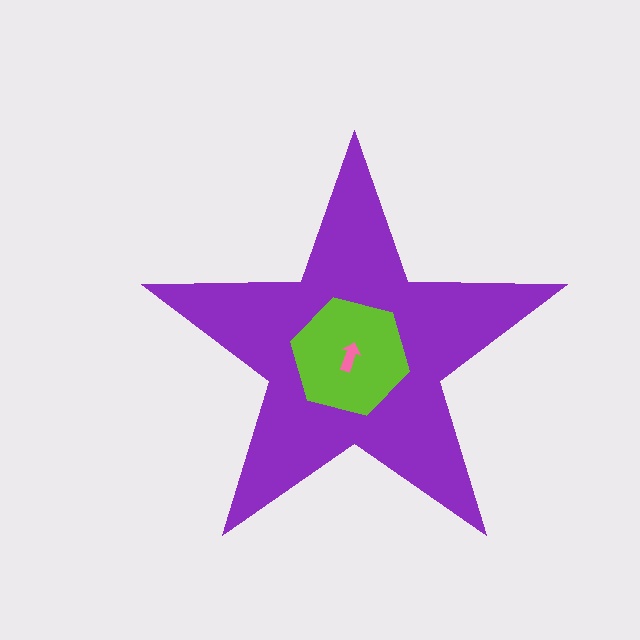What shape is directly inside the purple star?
The lime hexagon.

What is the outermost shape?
The purple star.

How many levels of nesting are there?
3.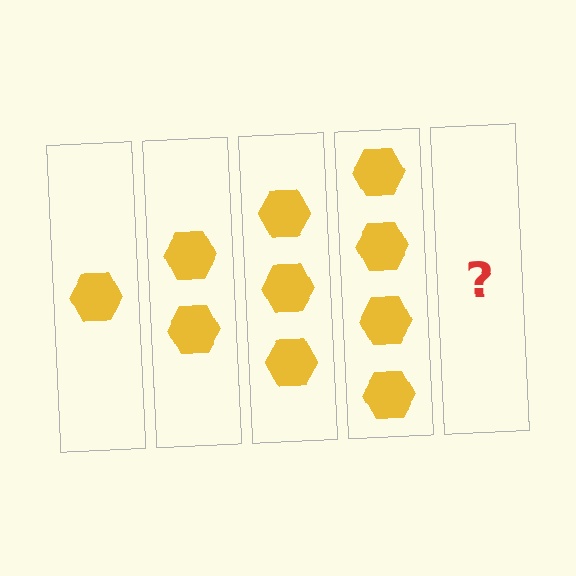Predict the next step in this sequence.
The next step is 5 hexagons.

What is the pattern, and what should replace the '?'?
The pattern is that each step adds one more hexagon. The '?' should be 5 hexagons.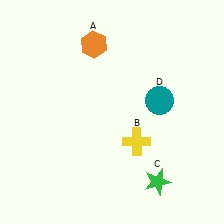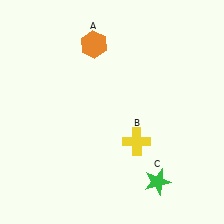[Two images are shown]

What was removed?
The teal circle (D) was removed in Image 2.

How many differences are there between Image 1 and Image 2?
There is 1 difference between the two images.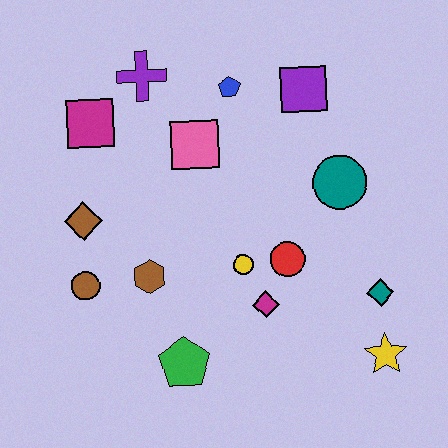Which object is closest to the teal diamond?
The yellow star is closest to the teal diamond.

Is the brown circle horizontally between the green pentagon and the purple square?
No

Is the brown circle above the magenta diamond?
Yes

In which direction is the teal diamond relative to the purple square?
The teal diamond is below the purple square.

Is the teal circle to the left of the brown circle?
No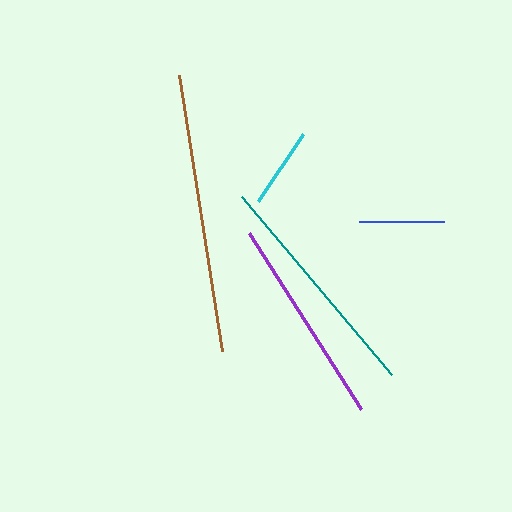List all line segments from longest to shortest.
From longest to shortest: brown, teal, purple, blue, cyan.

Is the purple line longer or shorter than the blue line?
The purple line is longer than the blue line.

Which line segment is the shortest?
The cyan line is the shortest at approximately 80 pixels.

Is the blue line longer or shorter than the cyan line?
The blue line is longer than the cyan line.